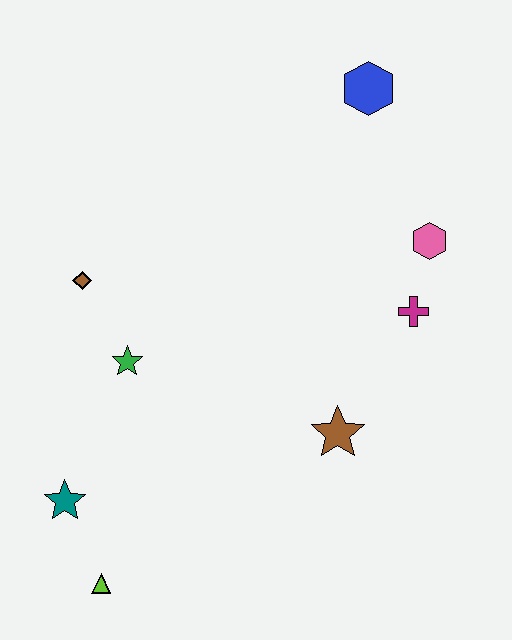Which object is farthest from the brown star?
The blue hexagon is farthest from the brown star.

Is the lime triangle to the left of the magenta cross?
Yes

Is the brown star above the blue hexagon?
No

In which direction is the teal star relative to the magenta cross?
The teal star is to the left of the magenta cross.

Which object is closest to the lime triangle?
The teal star is closest to the lime triangle.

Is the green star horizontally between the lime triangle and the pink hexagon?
Yes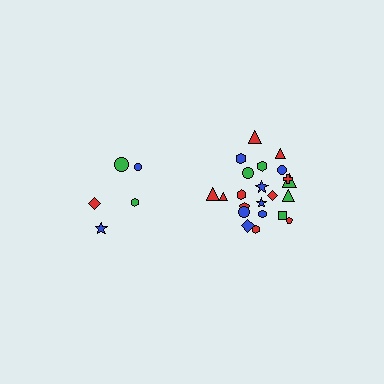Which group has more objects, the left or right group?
The right group.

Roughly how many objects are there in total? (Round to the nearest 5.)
Roughly 25 objects in total.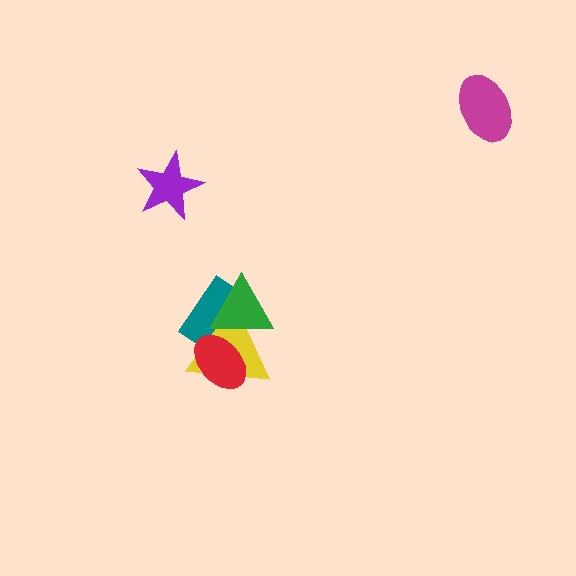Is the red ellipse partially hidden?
Yes, it is partially covered by another shape.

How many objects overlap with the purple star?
0 objects overlap with the purple star.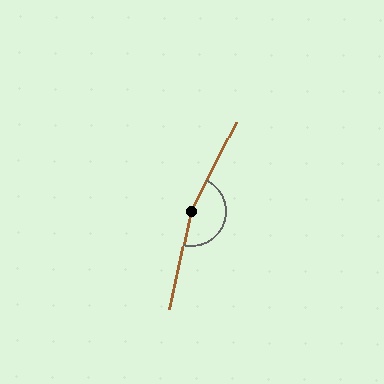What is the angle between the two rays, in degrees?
Approximately 166 degrees.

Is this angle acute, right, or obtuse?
It is obtuse.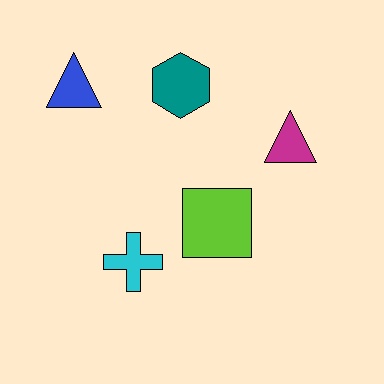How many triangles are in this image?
There are 2 triangles.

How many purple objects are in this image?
There are no purple objects.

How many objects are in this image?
There are 5 objects.